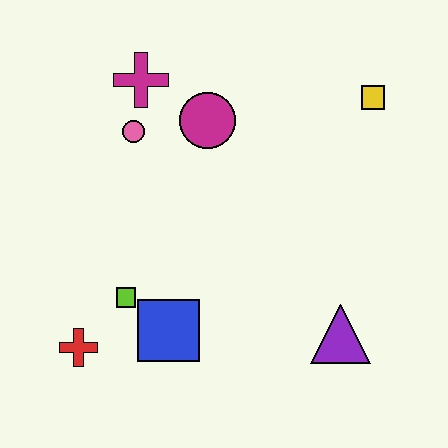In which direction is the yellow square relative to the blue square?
The yellow square is above the blue square.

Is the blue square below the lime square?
Yes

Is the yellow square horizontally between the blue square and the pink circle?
No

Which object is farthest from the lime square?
The yellow square is farthest from the lime square.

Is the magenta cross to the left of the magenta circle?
Yes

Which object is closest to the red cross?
The lime square is closest to the red cross.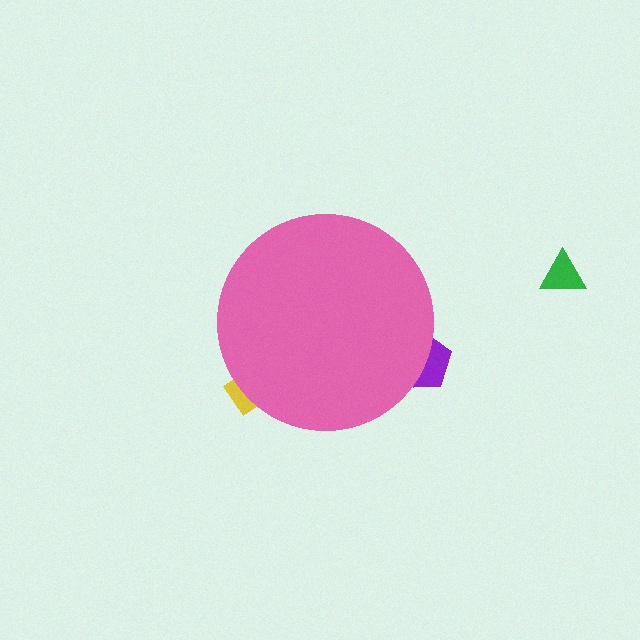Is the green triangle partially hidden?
No, the green triangle is fully visible.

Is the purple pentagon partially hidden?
Yes, the purple pentagon is partially hidden behind the pink circle.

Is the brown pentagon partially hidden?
Yes, the brown pentagon is partially hidden behind the pink circle.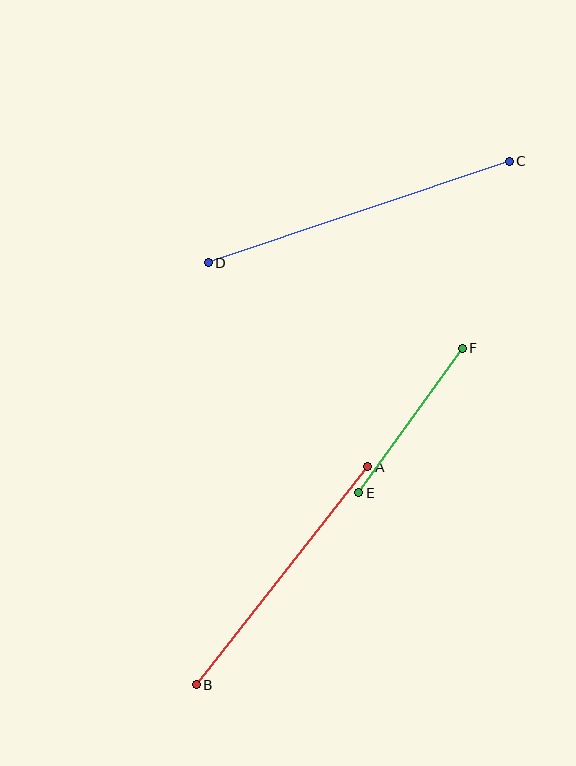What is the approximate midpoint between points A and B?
The midpoint is at approximately (282, 576) pixels.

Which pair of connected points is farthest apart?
Points C and D are farthest apart.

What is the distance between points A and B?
The distance is approximately 277 pixels.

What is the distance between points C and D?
The distance is approximately 318 pixels.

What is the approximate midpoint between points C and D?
The midpoint is at approximately (359, 212) pixels.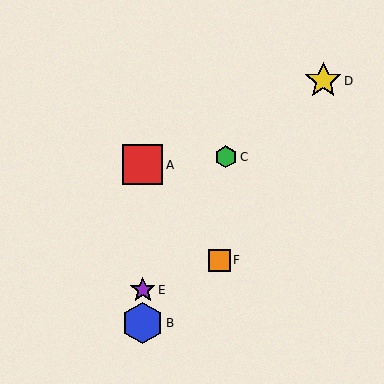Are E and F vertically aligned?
No, E is at x≈143 and F is at x≈219.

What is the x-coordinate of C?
Object C is at x≈226.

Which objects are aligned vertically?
Objects A, B, E are aligned vertically.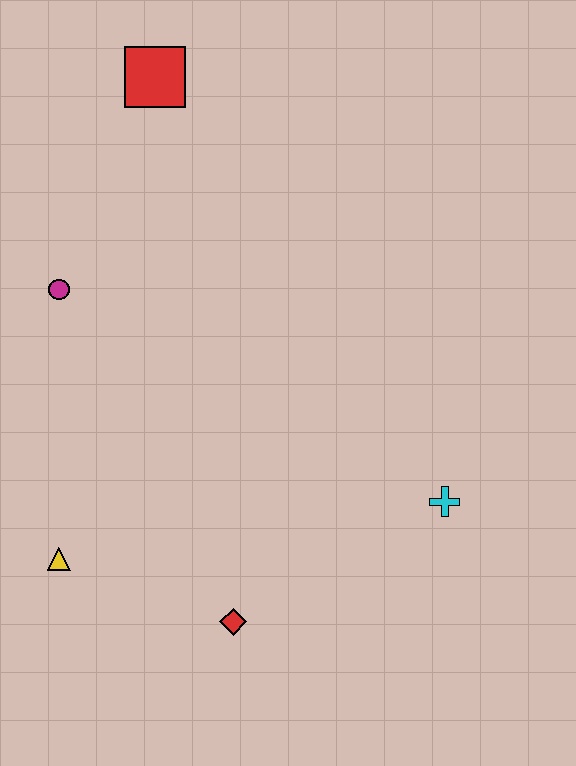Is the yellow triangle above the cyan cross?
No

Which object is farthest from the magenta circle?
The cyan cross is farthest from the magenta circle.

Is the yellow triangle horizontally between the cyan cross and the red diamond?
No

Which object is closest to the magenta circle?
The red square is closest to the magenta circle.